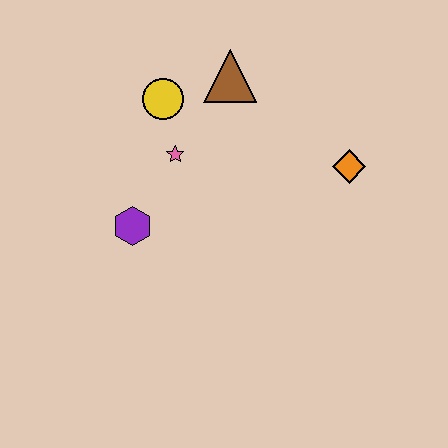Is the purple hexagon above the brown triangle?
No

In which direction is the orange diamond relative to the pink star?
The orange diamond is to the right of the pink star.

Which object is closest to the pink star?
The yellow circle is closest to the pink star.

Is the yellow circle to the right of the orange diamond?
No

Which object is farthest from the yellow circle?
The orange diamond is farthest from the yellow circle.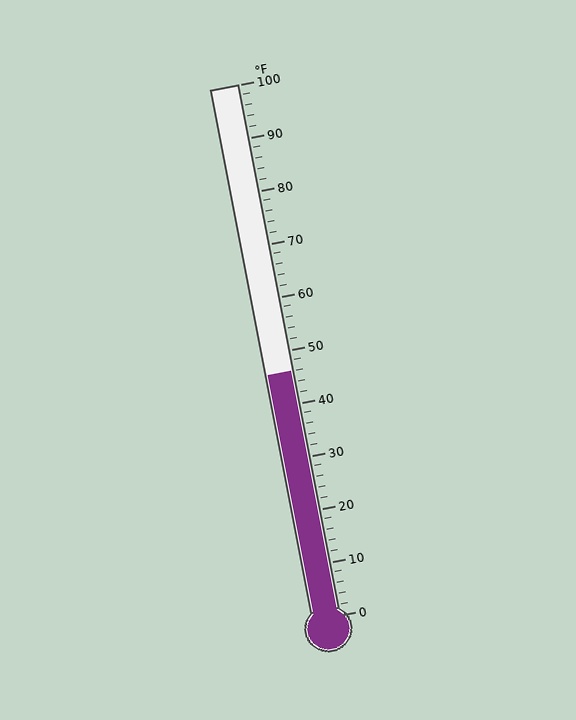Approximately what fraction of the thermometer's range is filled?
The thermometer is filled to approximately 45% of its range.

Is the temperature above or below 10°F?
The temperature is above 10°F.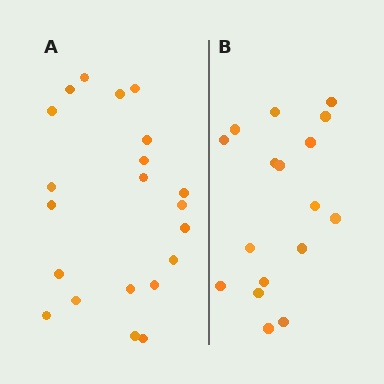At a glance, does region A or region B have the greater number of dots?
Region A (the left region) has more dots.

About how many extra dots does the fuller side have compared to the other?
Region A has about 4 more dots than region B.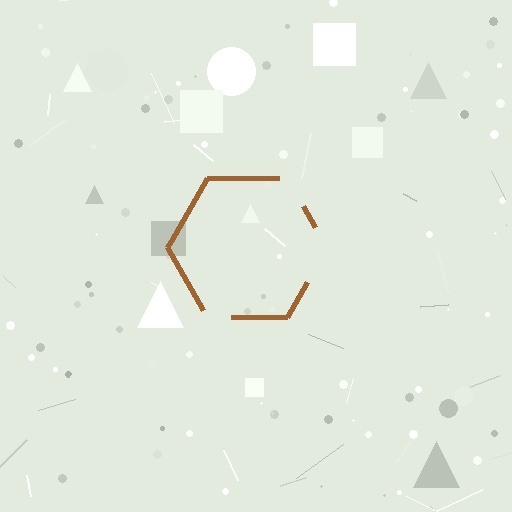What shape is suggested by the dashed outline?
The dashed outline suggests a hexagon.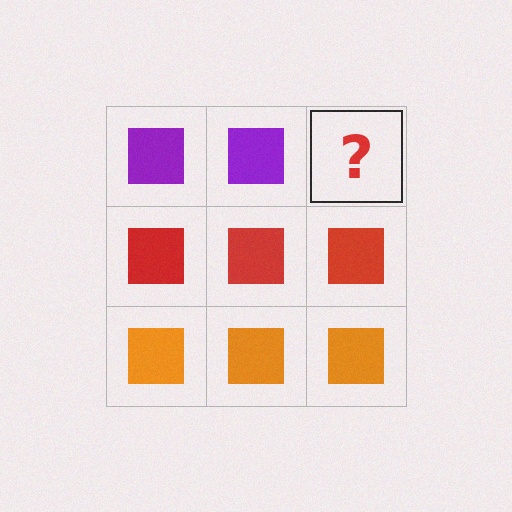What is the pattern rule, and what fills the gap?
The rule is that each row has a consistent color. The gap should be filled with a purple square.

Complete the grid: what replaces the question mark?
The question mark should be replaced with a purple square.